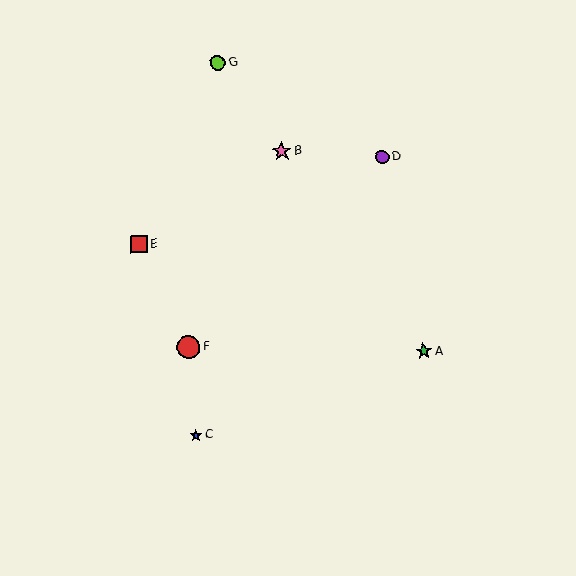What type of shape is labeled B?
Shape B is a pink star.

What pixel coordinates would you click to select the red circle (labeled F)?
Click at (189, 348) to select the red circle F.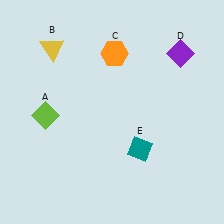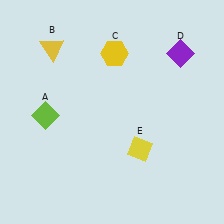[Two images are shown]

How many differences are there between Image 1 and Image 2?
There are 2 differences between the two images.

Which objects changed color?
C changed from orange to yellow. E changed from teal to yellow.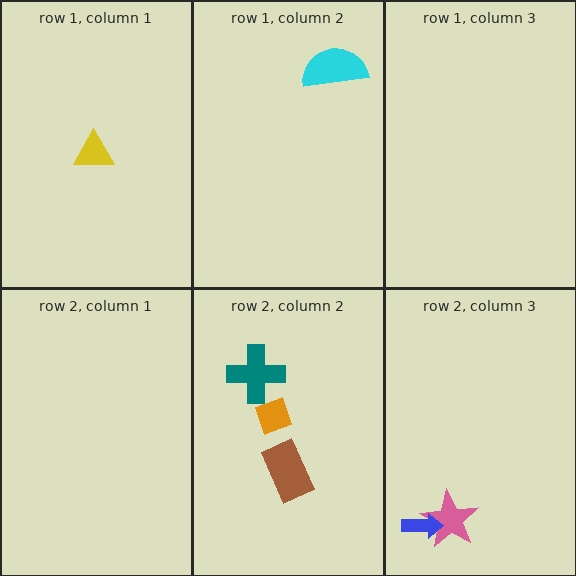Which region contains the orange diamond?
The row 2, column 2 region.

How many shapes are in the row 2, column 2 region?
3.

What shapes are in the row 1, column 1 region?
The yellow triangle.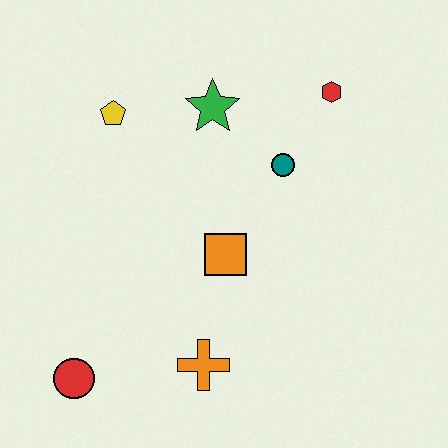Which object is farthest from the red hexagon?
The red circle is farthest from the red hexagon.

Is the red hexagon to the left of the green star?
No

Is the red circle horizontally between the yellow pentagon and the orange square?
No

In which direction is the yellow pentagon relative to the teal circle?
The yellow pentagon is to the left of the teal circle.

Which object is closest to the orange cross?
The orange square is closest to the orange cross.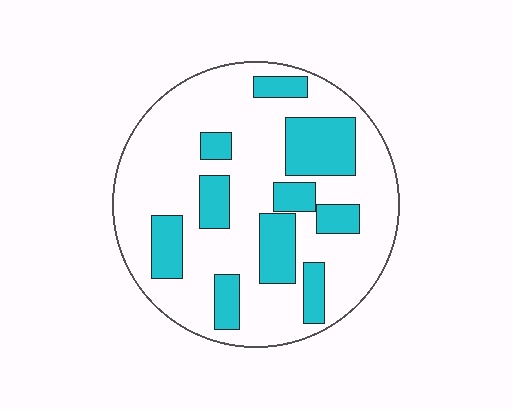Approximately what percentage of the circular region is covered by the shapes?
Approximately 30%.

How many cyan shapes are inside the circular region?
10.